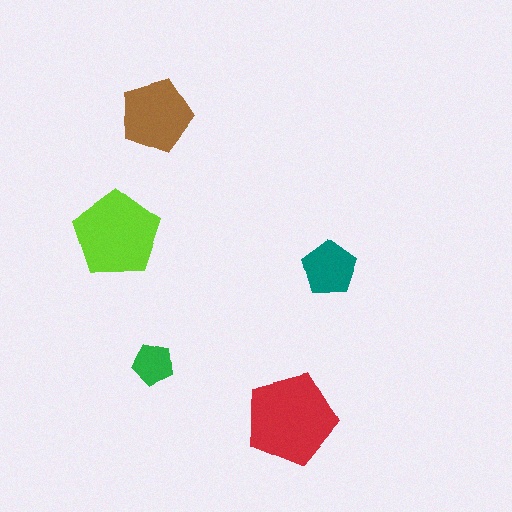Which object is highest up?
The brown pentagon is topmost.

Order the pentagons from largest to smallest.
the red one, the lime one, the brown one, the teal one, the green one.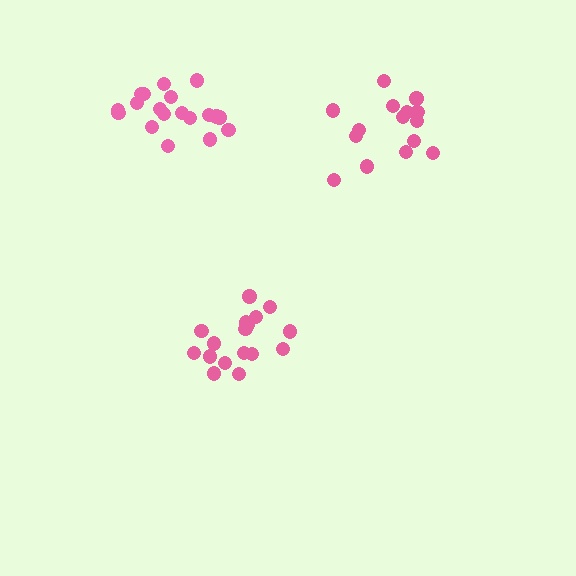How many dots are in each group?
Group 1: 15 dots, Group 2: 17 dots, Group 3: 19 dots (51 total).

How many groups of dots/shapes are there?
There are 3 groups.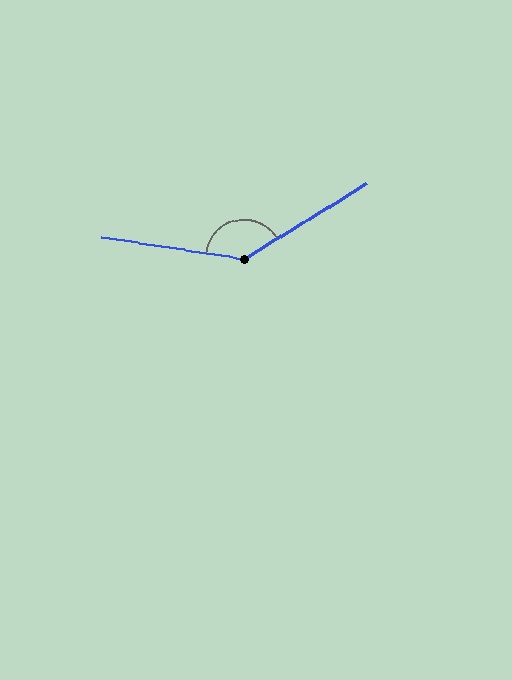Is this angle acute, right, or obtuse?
It is obtuse.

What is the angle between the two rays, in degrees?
Approximately 140 degrees.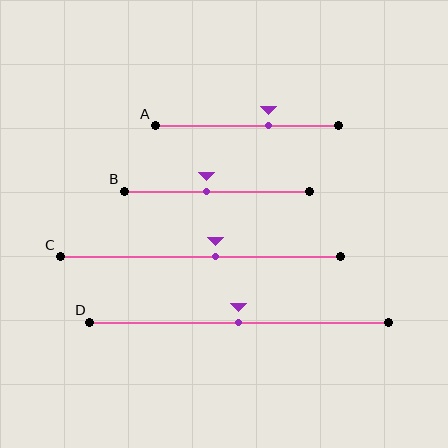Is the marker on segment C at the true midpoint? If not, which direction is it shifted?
No, the marker on segment C is shifted to the right by about 5% of the segment length.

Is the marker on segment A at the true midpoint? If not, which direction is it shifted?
No, the marker on segment A is shifted to the right by about 12% of the segment length.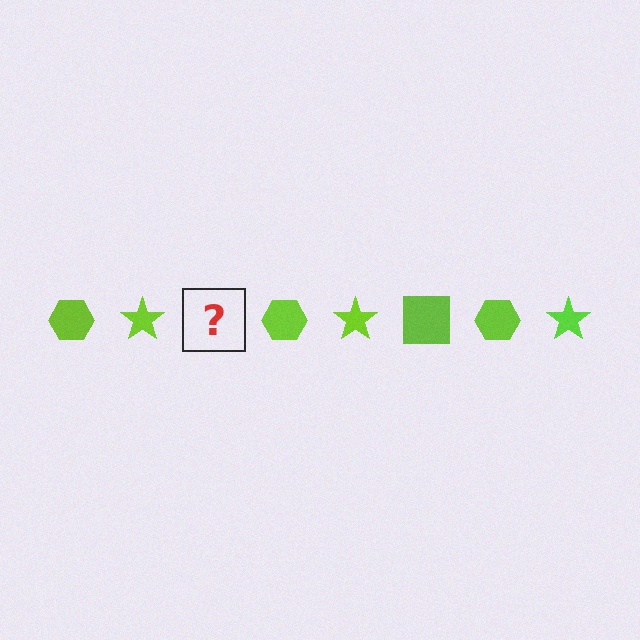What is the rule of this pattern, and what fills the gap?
The rule is that the pattern cycles through hexagon, star, square shapes in lime. The gap should be filled with a lime square.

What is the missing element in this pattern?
The missing element is a lime square.